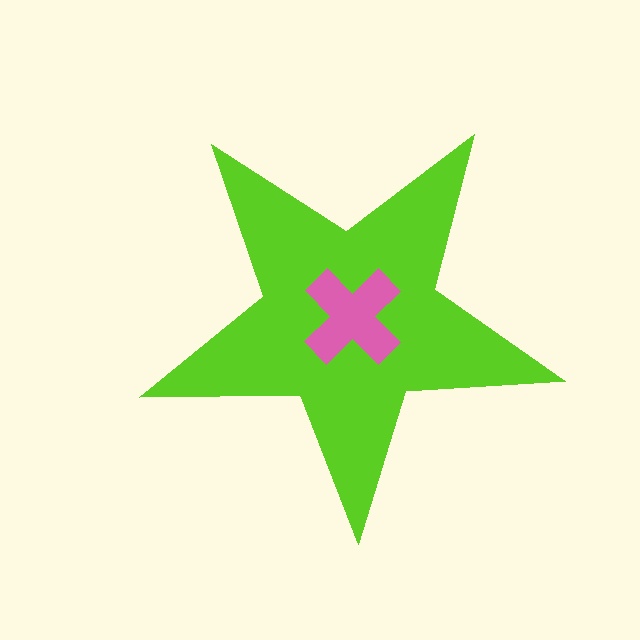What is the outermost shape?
The lime star.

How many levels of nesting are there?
2.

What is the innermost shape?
The pink cross.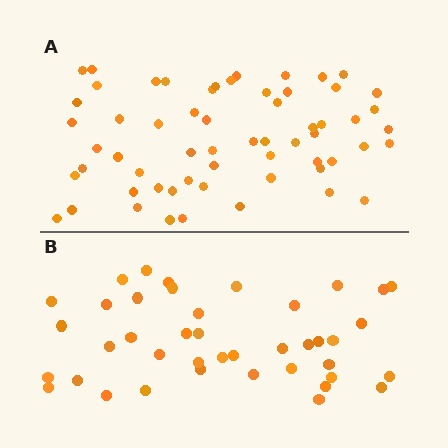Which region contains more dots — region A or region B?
Region A (the top region) has more dots.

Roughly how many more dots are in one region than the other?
Region A has approximately 20 more dots than region B.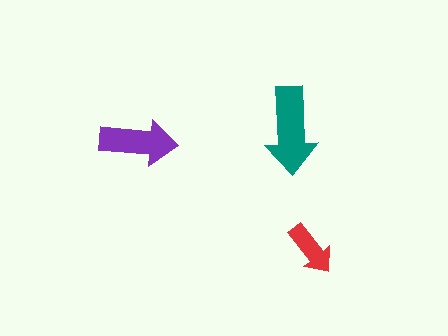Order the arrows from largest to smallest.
the teal one, the purple one, the red one.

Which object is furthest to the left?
The purple arrow is leftmost.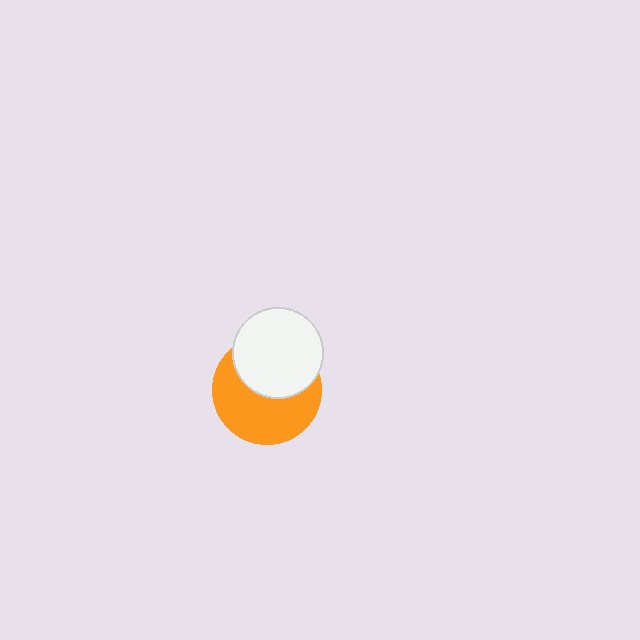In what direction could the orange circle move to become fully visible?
The orange circle could move down. That would shift it out from behind the white circle entirely.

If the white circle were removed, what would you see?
You would see the complete orange circle.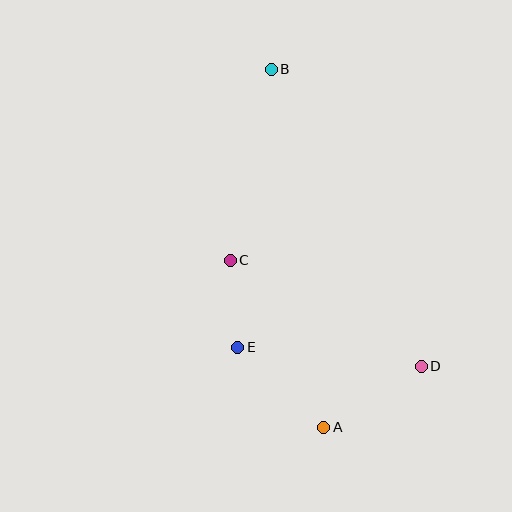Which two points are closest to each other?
Points C and E are closest to each other.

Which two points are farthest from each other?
Points A and B are farthest from each other.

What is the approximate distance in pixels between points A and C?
The distance between A and C is approximately 191 pixels.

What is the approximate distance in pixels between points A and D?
The distance between A and D is approximately 115 pixels.